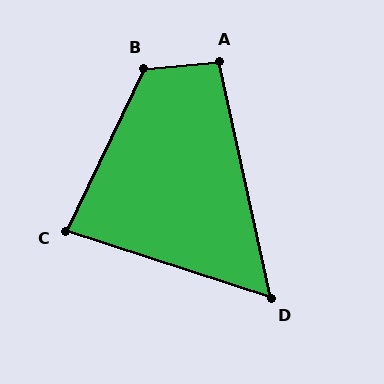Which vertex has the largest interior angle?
B, at approximately 120 degrees.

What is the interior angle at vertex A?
Approximately 98 degrees (obtuse).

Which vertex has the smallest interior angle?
D, at approximately 60 degrees.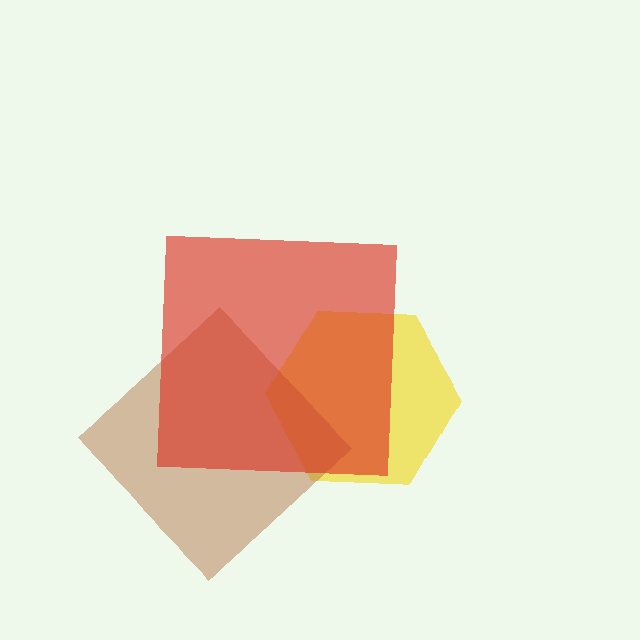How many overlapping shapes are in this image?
There are 3 overlapping shapes in the image.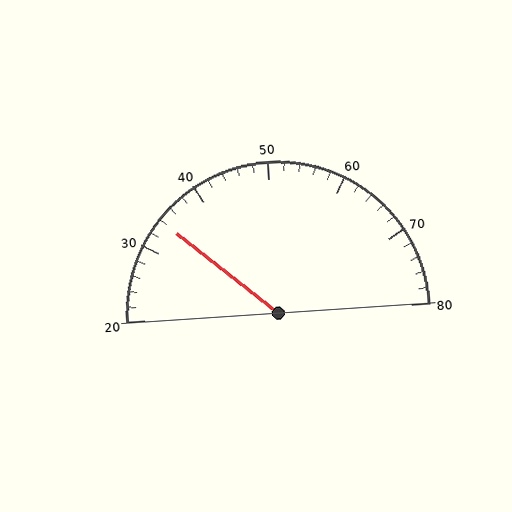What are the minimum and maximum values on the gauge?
The gauge ranges from 20 to 80.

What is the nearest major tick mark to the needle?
The nearest major tick mark is 30.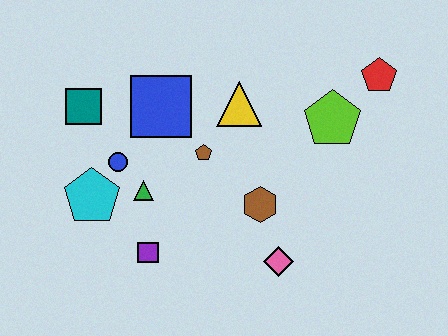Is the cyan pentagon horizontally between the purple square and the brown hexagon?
No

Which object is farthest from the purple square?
The red pentagon is farthest from the purple square.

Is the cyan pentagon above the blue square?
No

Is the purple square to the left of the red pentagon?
Yes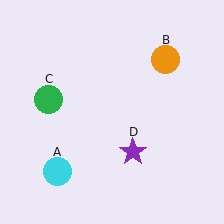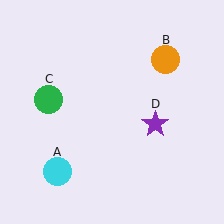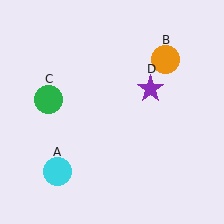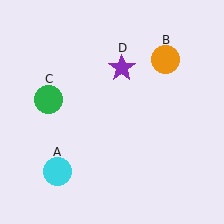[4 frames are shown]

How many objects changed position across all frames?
1 object changed position: purple star (object D).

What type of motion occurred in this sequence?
The purple star (object D) rotated counterclockwise around the center of the scene.